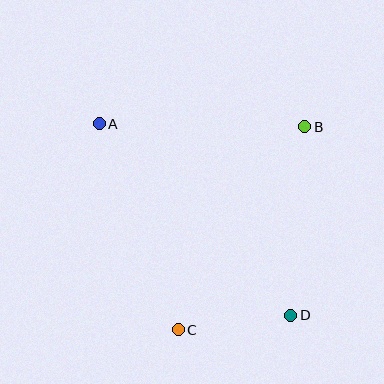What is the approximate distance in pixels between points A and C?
The distance between A and C is approximately 221 pixels.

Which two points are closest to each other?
Points C and D are closest to each other.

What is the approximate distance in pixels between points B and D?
The distance between B and D is approximately 189 pixels.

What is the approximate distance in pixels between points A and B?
The distance between A and B is approximately 205 pixels.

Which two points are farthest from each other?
Points A and D are farthest from each other.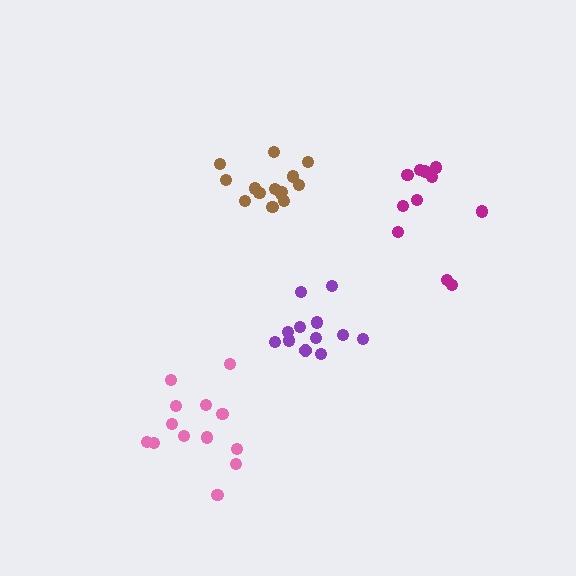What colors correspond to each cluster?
The clusters are colored: brown, magenta, purple, pink.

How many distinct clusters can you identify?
There are 4 distinct clusters.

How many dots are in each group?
Group 1: 14 dots, Group 2: 11 dots, Group 3: 12 dots, Group 4: 13 dots (50 total).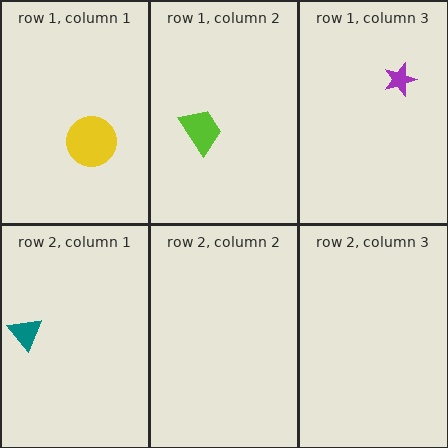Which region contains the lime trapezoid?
The row 1, column 2 region.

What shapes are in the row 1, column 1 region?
The yellow circle.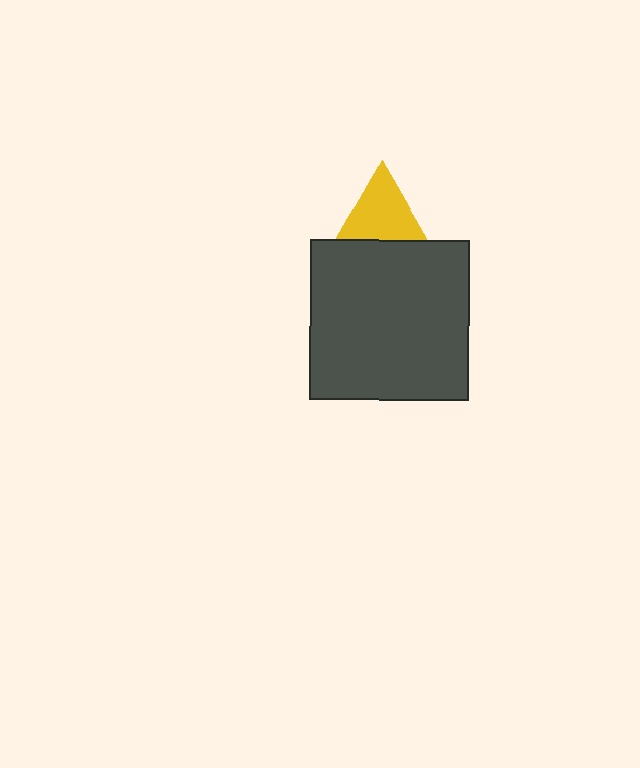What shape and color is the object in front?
The object in front is a dark gray square.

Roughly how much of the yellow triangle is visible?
About half of it is visible (roughly 50%).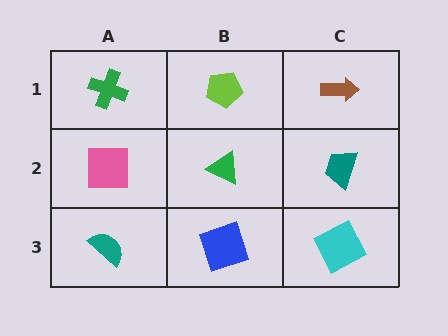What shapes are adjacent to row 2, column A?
A green cross (row 1, column A), a teal semicircle (row 3, column A), a green triangle (row 2, column B).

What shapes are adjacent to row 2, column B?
A lime pentagon (row 1, column B), a blue square (row 3, column B), a pink square (row 2, column A), a teal trapezoid (row 2, column C).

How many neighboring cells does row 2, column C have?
3.